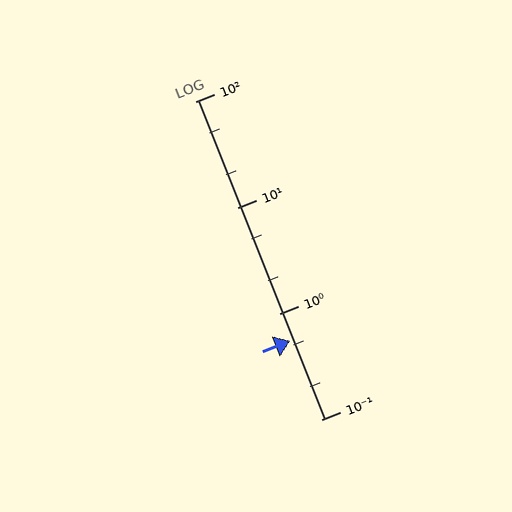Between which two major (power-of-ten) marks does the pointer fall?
The pointer is between 0.1 and 1.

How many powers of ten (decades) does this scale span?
The scale spans 3 decades, from 0.1 to 100.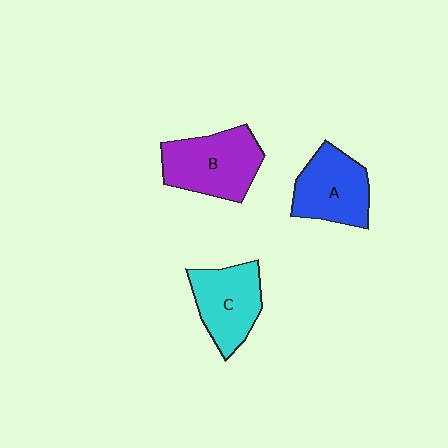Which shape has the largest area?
Shape B (purple).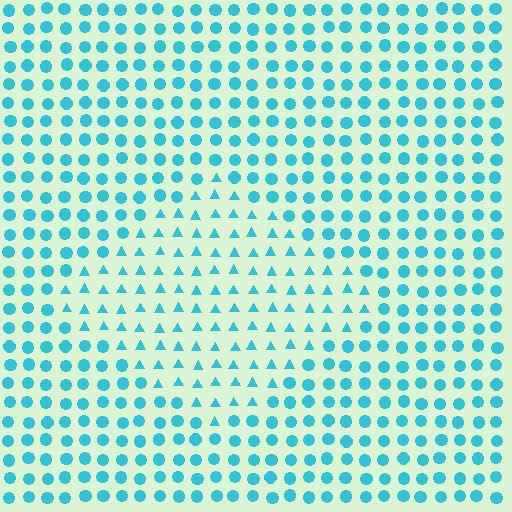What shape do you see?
I see a diamond.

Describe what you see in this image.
The image is filled with small cyan elements arranged in a uniform grid. A diamond-shaped region contains triangles, while the surrounding area contains circles. The boundary is defined purely by the change in element shape.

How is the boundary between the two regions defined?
The boundary is defined by a change in element shape: triangles inside vs. circles outside. All elements share the same color and spacing.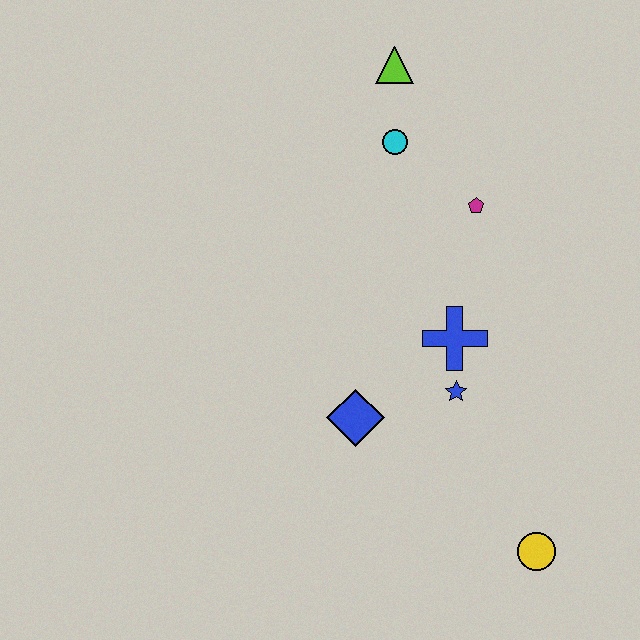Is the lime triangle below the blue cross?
No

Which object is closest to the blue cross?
The blue star is closest to the blue cross.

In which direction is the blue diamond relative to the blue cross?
The blue diamond is to the left of the blue cross.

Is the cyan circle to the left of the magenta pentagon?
Yes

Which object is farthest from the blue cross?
The lime triangle is farthest from the blue cross.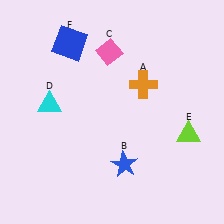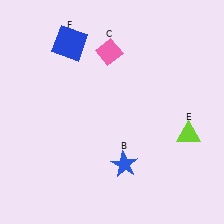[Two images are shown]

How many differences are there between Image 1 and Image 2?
There are 2 differences between the two images.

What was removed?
The orange cross (A), the cyan triangle (D) were removed in Image 2.